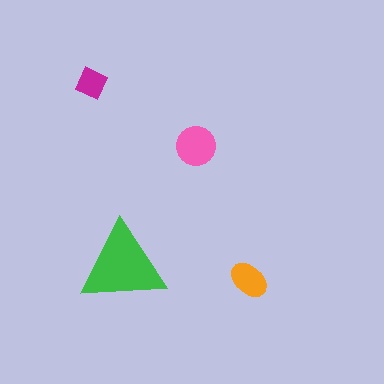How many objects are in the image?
There are 4 objects in the image.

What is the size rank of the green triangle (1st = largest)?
1st.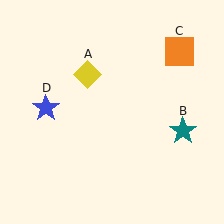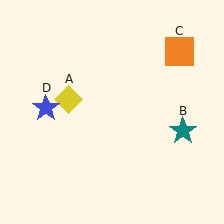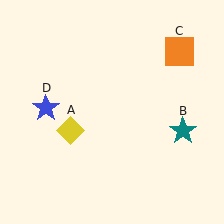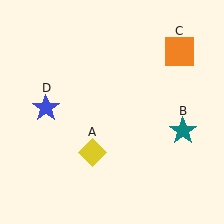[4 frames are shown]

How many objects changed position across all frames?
1 object changed position: yellow diamond (object A).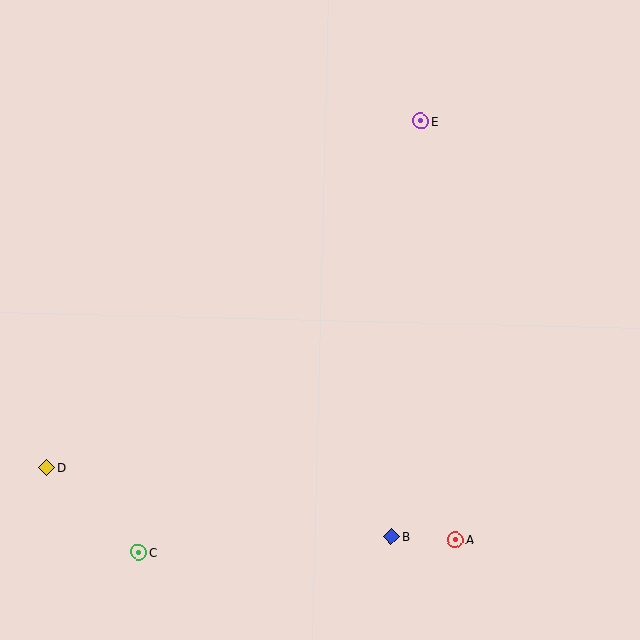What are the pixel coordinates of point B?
Point B is at (391, 536).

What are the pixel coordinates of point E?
Point E is at (421, 121).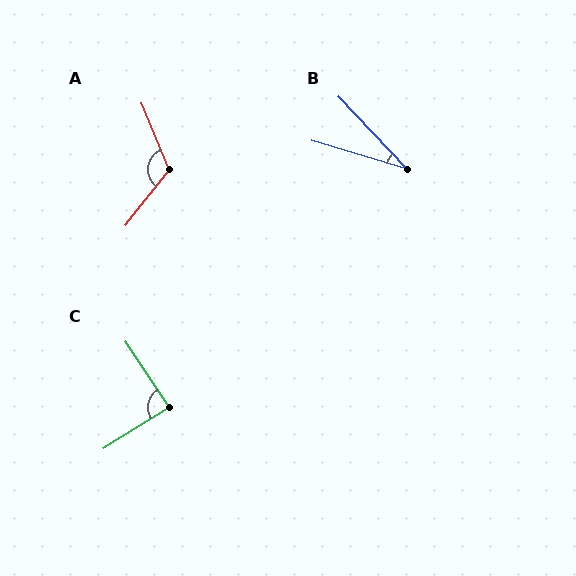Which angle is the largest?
A, at approximately 120 degrees.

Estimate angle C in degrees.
Approximately 88 degrees.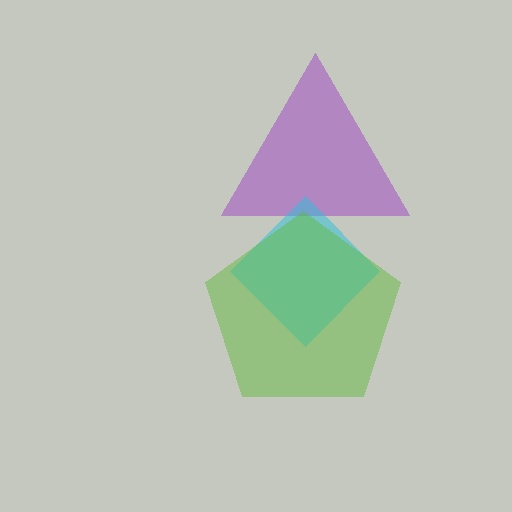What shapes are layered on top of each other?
The layered shapes are: a purple triangle, a cyan diamond, a lime pentagon.